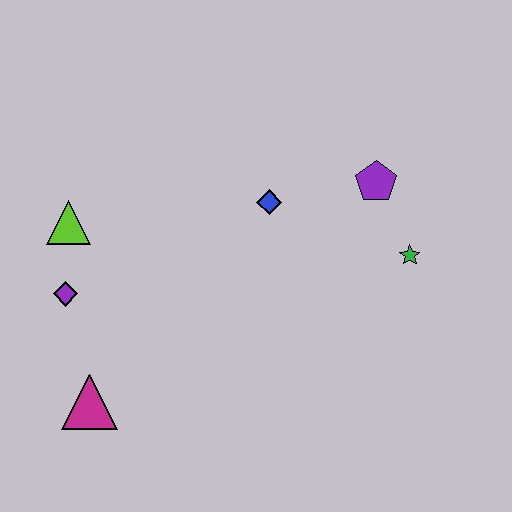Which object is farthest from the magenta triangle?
The purple pentagon is farthest from the magenta triangle.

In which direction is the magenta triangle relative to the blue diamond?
The magenta triangle is below the blue diamond.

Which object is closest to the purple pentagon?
The green star is closest to the purple pentagon.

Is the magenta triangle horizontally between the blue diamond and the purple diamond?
Yes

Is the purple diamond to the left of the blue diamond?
Yes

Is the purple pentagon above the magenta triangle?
Yes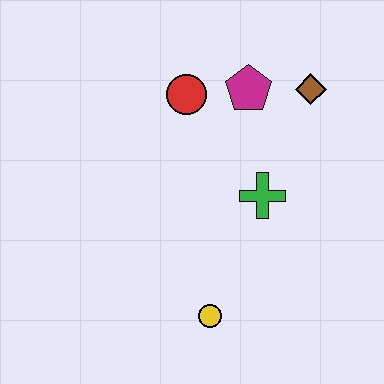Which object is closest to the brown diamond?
The magenta pentagon is closest to the brown diamond.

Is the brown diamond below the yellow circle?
No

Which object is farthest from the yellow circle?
The brown diamond is farthest from the yellow circle.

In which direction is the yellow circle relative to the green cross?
The yellow circle is below the green cross.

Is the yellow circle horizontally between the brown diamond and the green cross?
No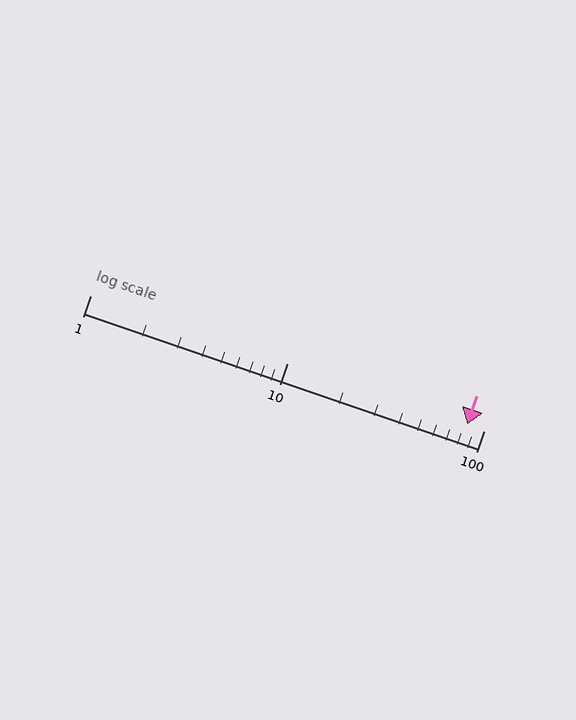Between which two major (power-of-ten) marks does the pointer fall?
The pointer is between 10 and 100.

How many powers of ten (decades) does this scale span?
The scale spans 2 decades, from 1 to 100.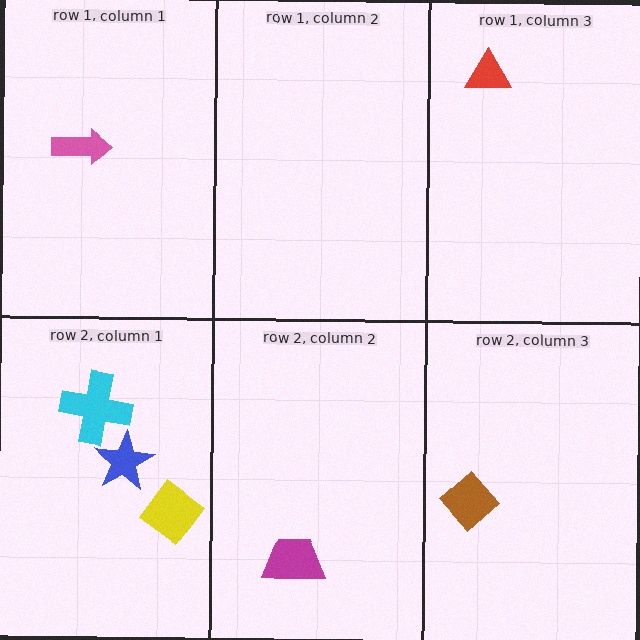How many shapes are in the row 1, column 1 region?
1.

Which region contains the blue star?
The row 2, column 1 region.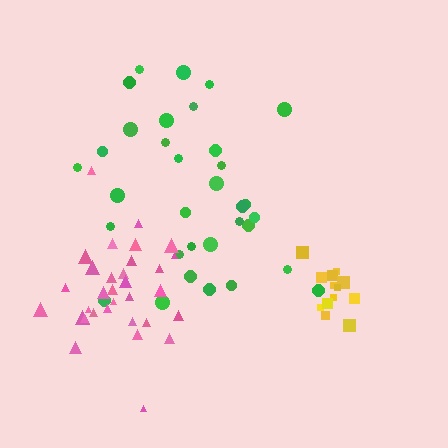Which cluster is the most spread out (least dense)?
Green.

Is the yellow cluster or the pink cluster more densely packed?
Yellow.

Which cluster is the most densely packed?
Yellow.